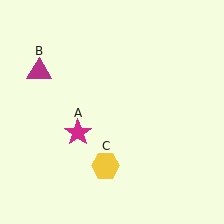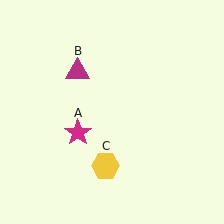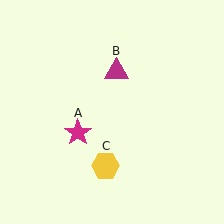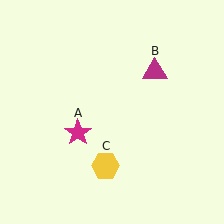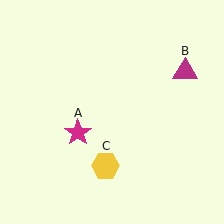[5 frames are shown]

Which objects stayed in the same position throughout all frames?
Magenta star (object A) and yellow hexagon (object C) remained stationary.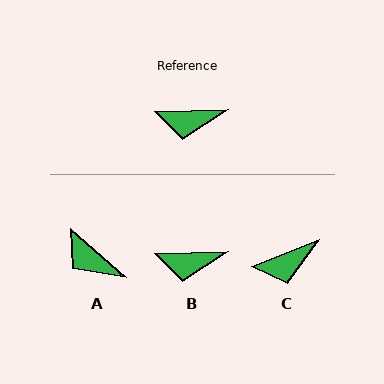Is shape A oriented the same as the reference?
No, it is off by about 43 degrees.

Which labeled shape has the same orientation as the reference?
B.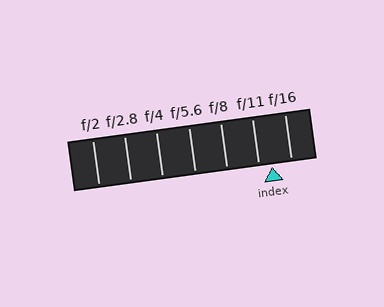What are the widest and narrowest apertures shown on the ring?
The widest aperture shown is f/2 and the narrowest is f/16.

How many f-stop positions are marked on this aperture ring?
There are 7 f-stop positions marked.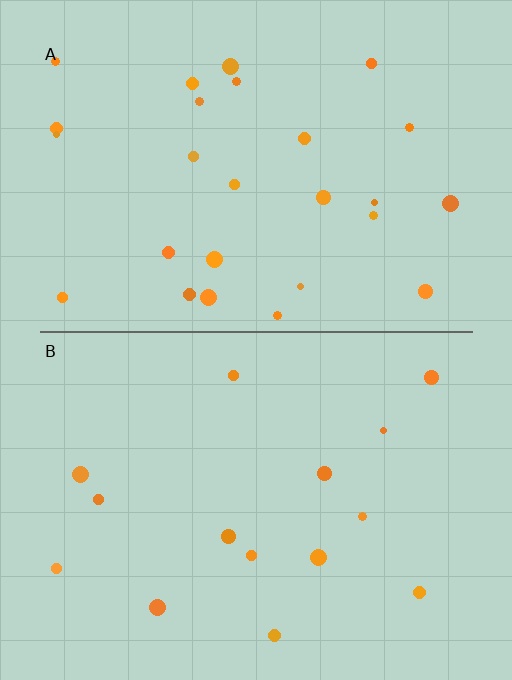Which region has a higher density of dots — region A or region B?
A (the top).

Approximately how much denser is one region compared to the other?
Approximately 1.7× — region A over region B.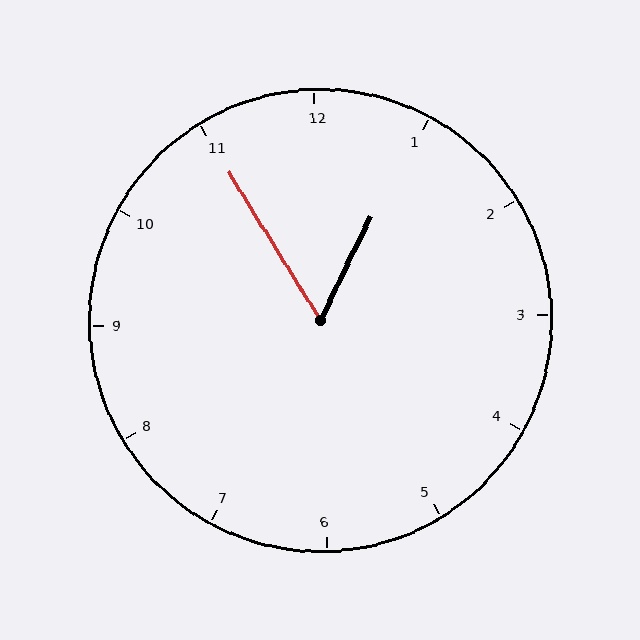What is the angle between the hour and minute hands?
Approximately 58 degrees.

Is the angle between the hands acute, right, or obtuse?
It is acute.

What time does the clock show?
12:55.